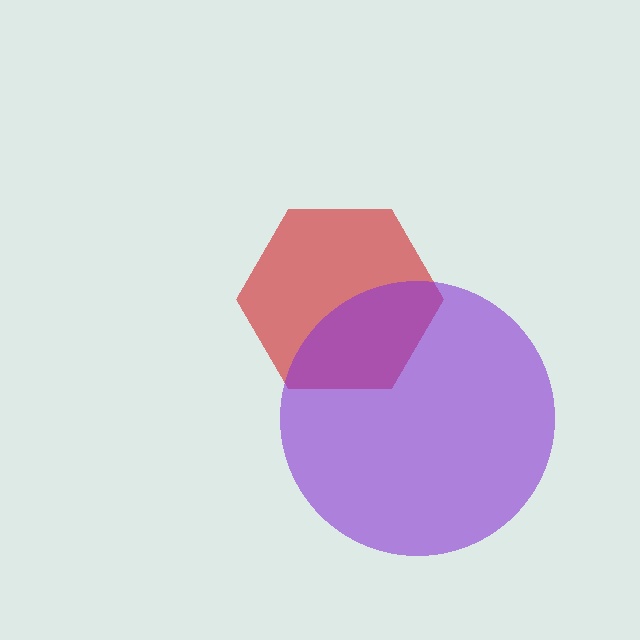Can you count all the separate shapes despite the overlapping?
Yes, there are 2 separate shapes.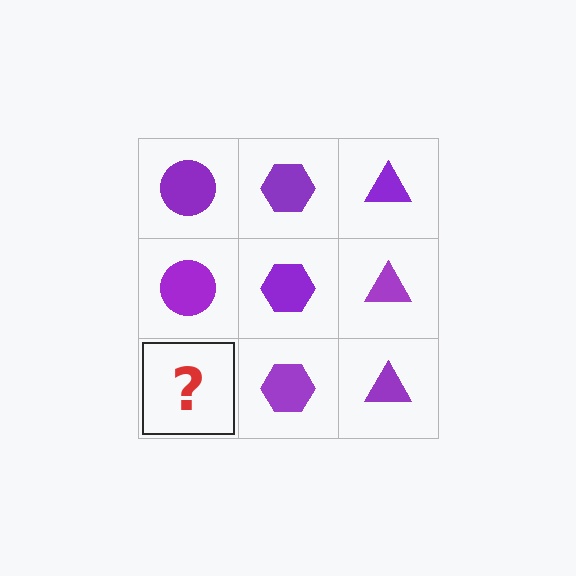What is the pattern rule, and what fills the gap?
The rule is that each column has a consistent shape. The gap should be filled with a purple circle.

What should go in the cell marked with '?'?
The missing cell should contain a purple circle.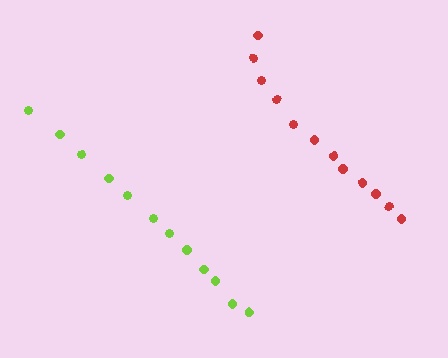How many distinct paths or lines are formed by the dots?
There are 2 distinct paths.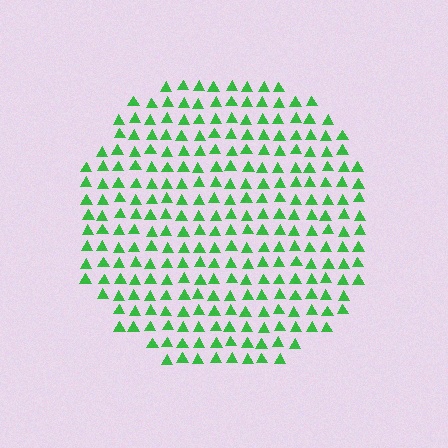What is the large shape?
The large shape is a circle.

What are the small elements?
The small elements are triangles.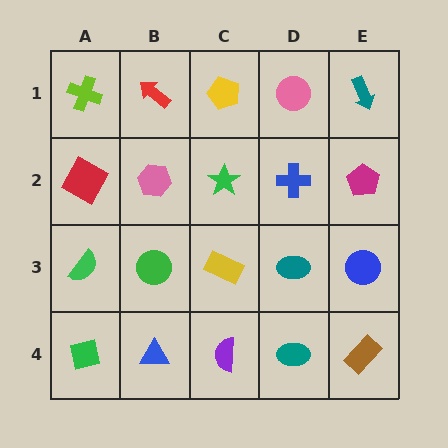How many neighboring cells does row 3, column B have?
4.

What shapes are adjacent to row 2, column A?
A lime cross (row 1, column A), a green semicircle (row 3, column A), a pink hexagon (row 2, column B).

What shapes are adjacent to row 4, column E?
A blue circle (row 3, column E), a teal ellipse (row 4, column D).